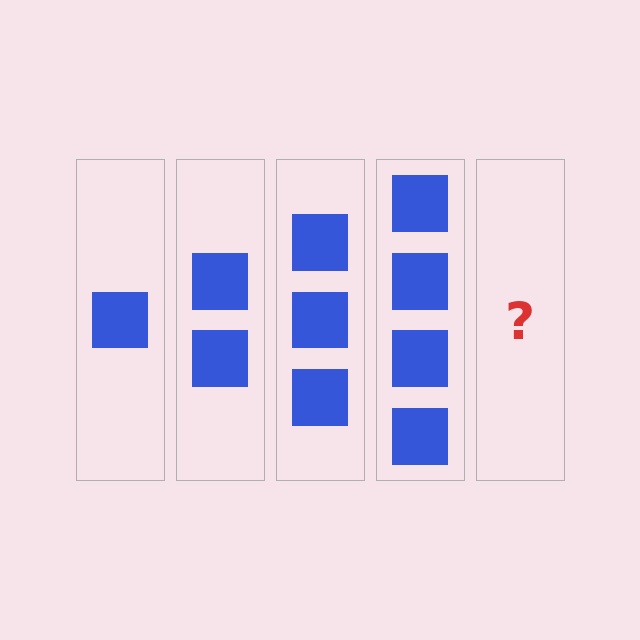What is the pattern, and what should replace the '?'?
The pattern is that each step adds one more square. The '?' should be 5 squares.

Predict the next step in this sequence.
The next step is 5 squares.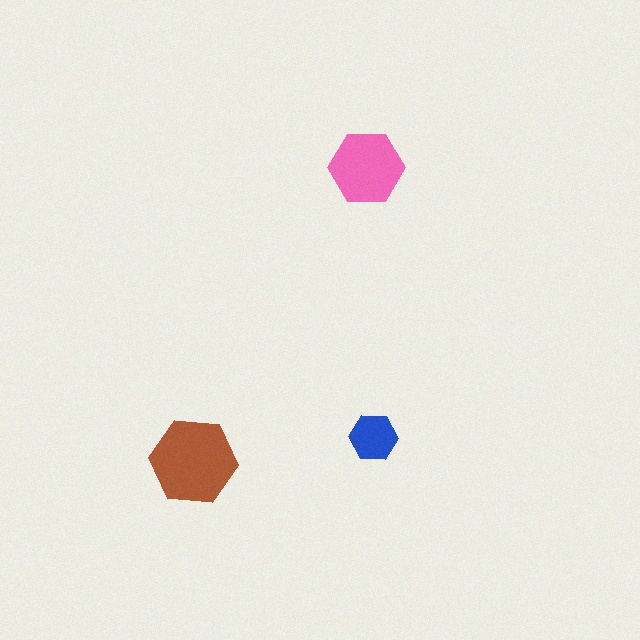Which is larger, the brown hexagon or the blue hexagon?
The brown one.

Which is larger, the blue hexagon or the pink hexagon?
The pink one.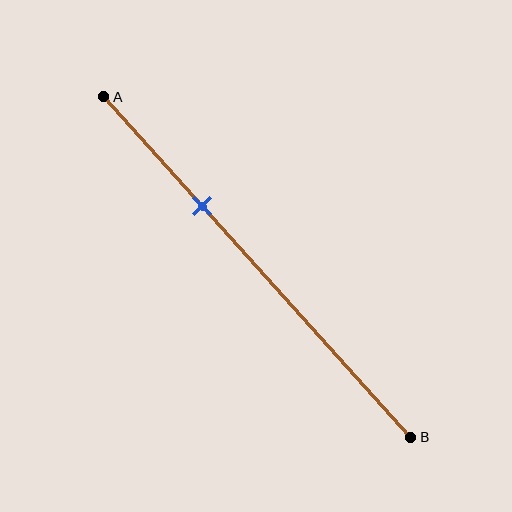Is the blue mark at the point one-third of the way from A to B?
Yes, the mark is approximately at the one-third point.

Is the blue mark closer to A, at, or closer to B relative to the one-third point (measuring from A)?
The blue mark is approximately at the one-third point of segment AB.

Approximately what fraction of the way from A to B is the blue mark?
The blue mark is approximately 30% of the way from A to B.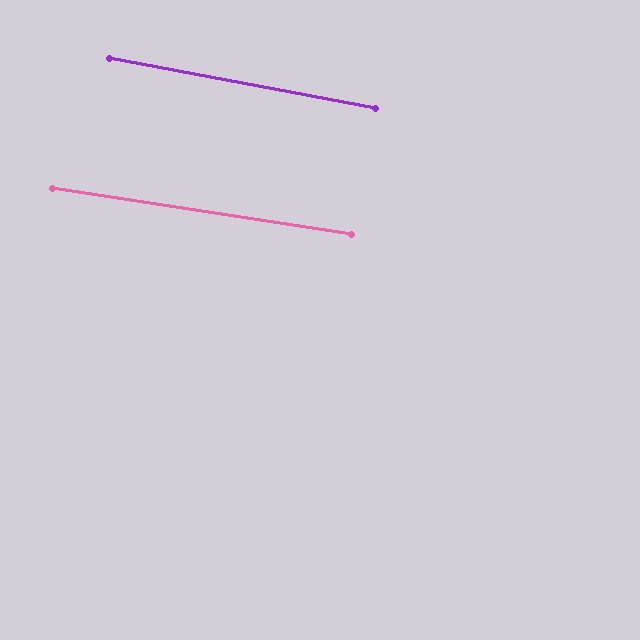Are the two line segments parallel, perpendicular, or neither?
Parallel — their directions differ by only 2.0°.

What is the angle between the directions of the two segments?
Approximately 2 degrees.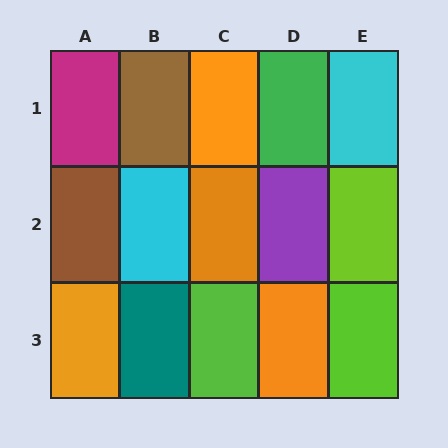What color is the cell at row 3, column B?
Teal.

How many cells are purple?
1 cell is purple.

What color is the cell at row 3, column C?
Lime.